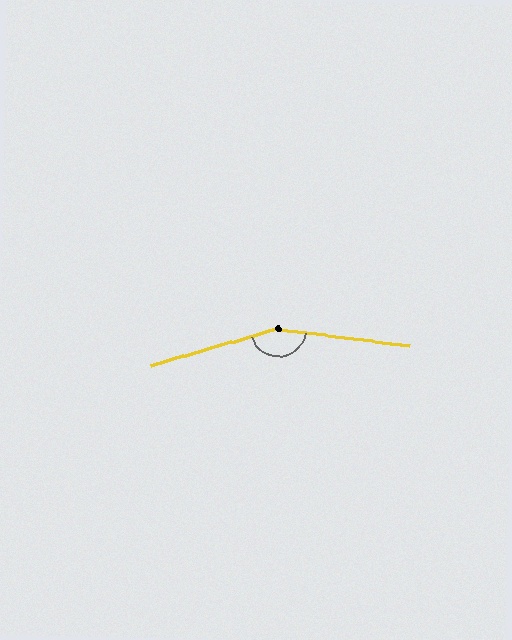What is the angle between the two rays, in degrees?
Approximately 157 degrees.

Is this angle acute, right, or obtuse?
It is obtuse.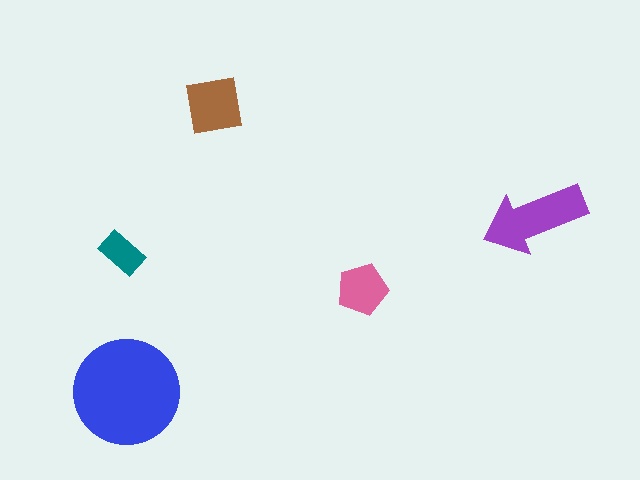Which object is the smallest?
The teal rectangle.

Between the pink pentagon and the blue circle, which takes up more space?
The blue circle.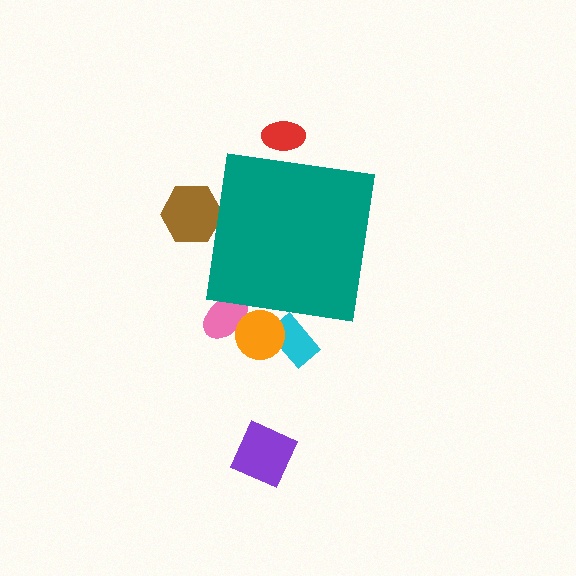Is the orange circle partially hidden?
Yes, the orange circle is partially hidden behind the teal square.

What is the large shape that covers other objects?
A teal square.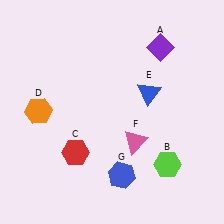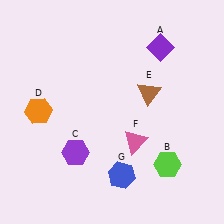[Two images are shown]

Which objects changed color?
C changed from red to purple. E changed from blue to brown.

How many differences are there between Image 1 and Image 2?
There are 2 differences between the two images.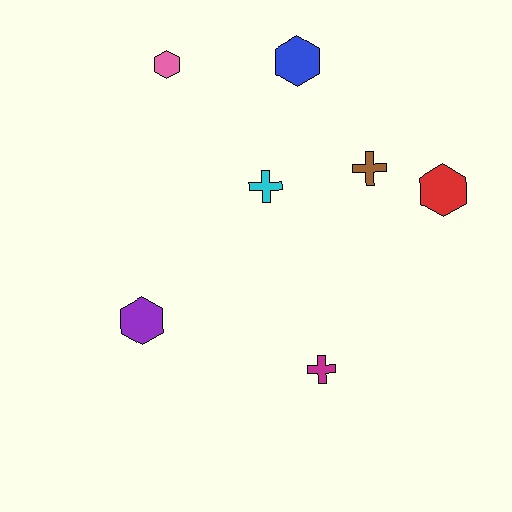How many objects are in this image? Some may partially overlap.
There are 7 objects.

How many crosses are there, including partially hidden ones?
There are 3 crosses.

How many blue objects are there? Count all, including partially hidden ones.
There is 1 blue object.